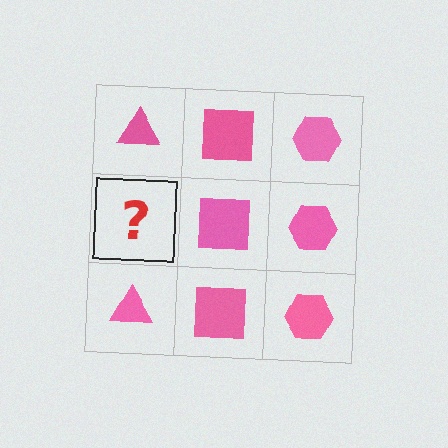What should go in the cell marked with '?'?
The missing cell should contain a pink triangle.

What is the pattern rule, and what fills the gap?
The rule is that each column has a consistent shape. The gap should be filled with a pink triangle.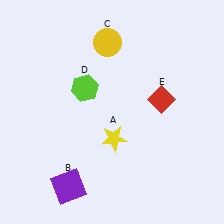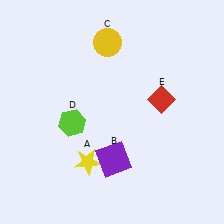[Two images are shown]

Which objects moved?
The objects that moved are: the yellow star (A), the purple square (B), the lime hexagon (D).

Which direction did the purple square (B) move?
The purple square (B) moved right.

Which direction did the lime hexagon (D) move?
The lime hexagon (D) moved down.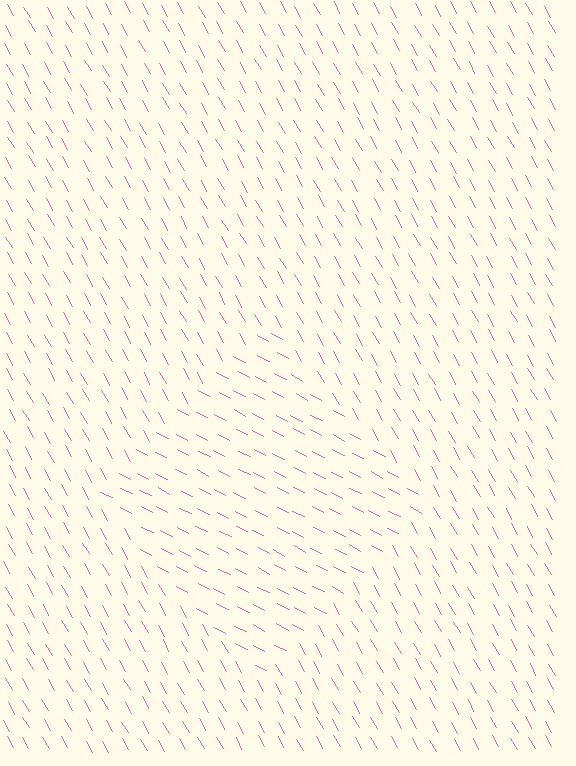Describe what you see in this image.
The image is filled with small pink line segments. A diamond region in the image has lines oriented differently from the surrounding lines, creating a visible texture boundary.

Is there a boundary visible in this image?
Yes, there is a texture boundary formed by a change in line orientation.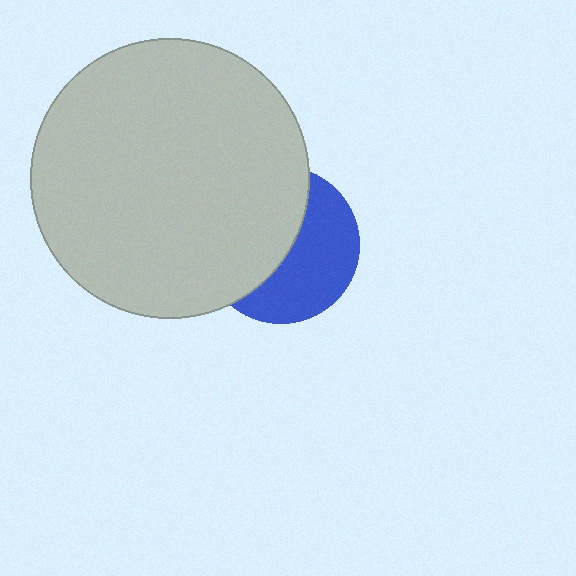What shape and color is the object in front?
The object in front is a light gray circle.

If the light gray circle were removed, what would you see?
You would see the complete blue circle.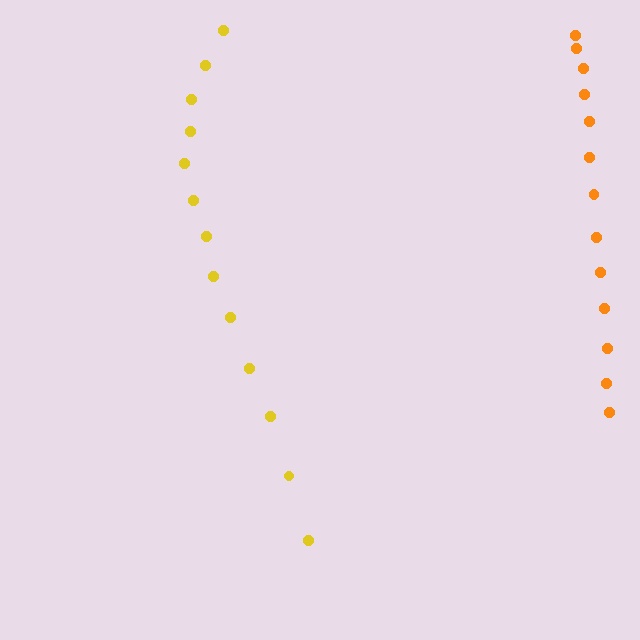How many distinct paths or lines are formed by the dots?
There are 2 distinct paths.